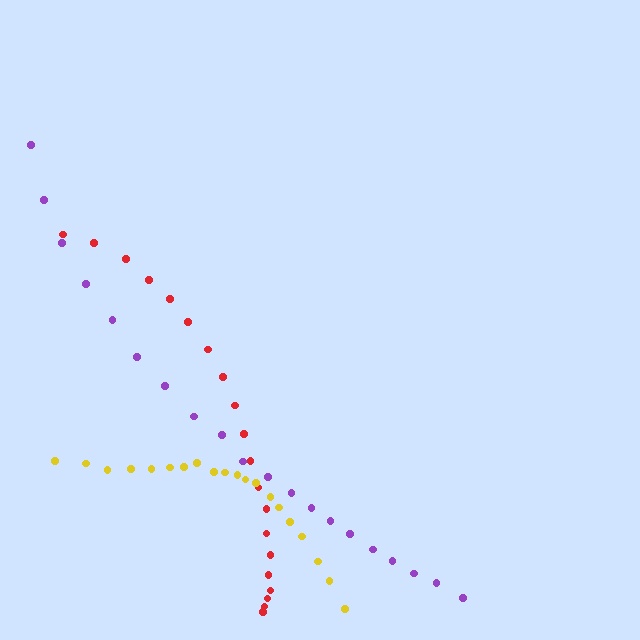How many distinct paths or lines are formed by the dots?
There are 3 distinct paths.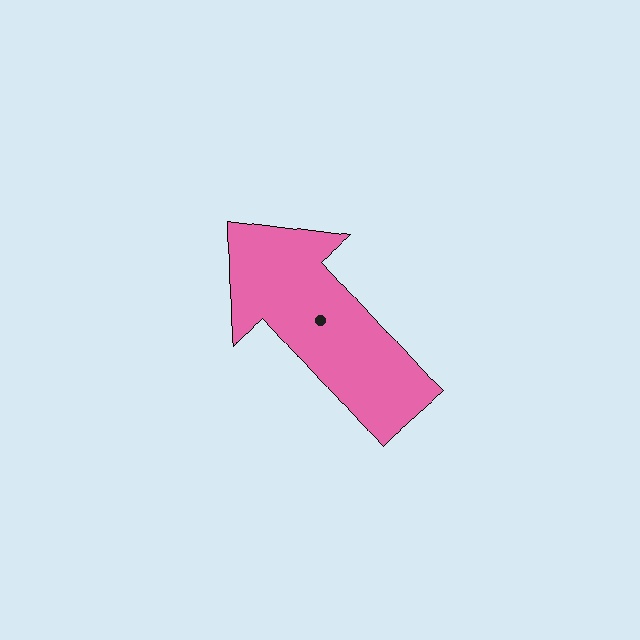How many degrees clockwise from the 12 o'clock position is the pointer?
Approximately 318 degrees.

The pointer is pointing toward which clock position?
Roughly 11 o'clock.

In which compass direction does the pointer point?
Northwest.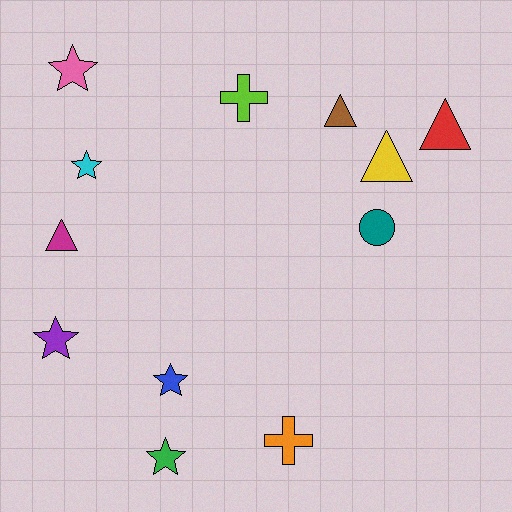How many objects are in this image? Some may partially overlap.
There are 12 objects.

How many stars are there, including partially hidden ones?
There are 5 stars.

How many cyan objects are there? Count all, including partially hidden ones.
There is 1 cyan object.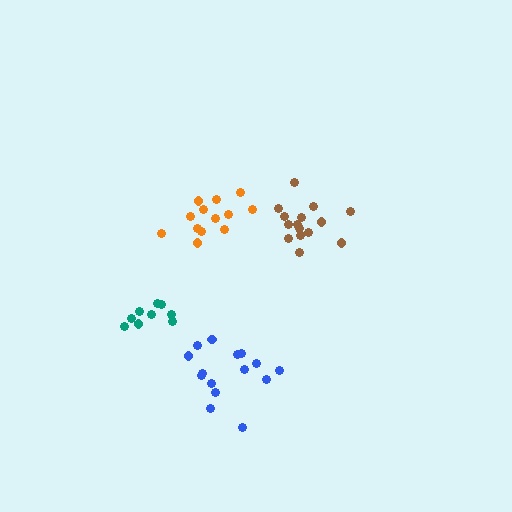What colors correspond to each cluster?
The clusters are colored: brown, teal, blue, orange.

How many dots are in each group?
Group 1: 15 dots, Group 2: 9 dots, Group 3: 15 dots, Group 4: 13 dots (52 total).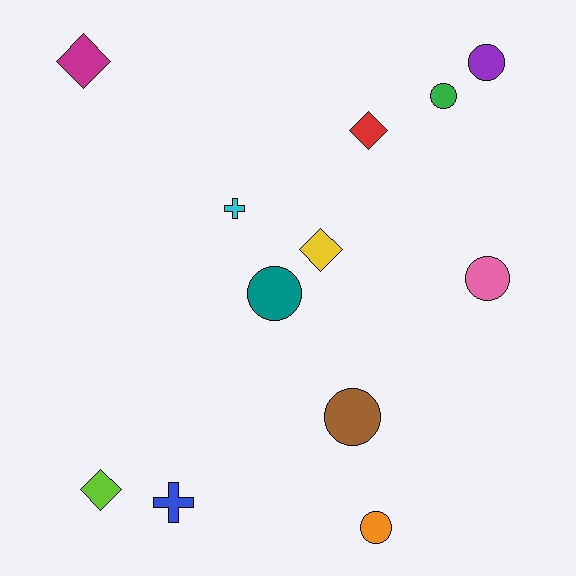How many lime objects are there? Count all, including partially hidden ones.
There is 1 lime object.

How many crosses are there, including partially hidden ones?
There are 2 crosses.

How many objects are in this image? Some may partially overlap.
There are 12 objects.